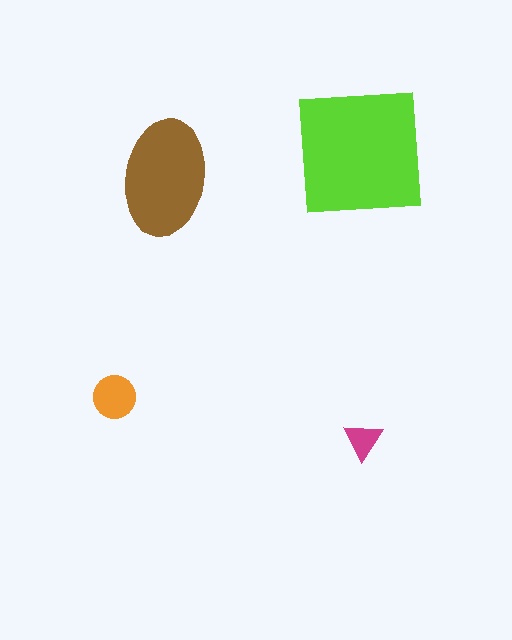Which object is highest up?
The lime square is topmost.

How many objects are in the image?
There are 4 objects in the image.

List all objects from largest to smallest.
The lime square, the brown ellipse, the orange circle, the magenta triangle.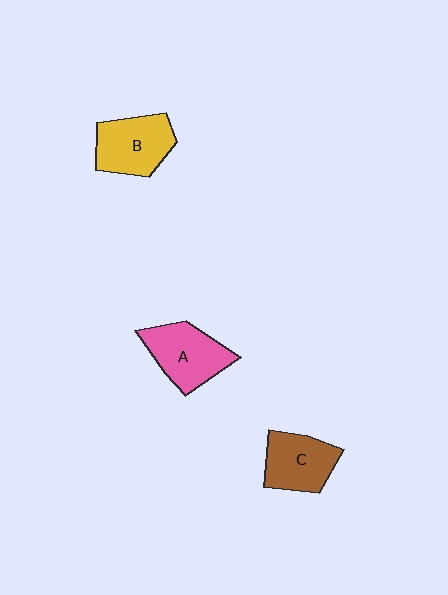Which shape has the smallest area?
Shape C (brown).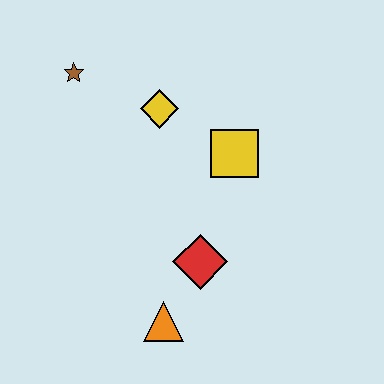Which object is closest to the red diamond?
The orange triangle is closest to the red diamond.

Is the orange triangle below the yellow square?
Yes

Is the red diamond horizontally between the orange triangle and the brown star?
No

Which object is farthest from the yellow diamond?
The orange triangle is farthest from the yellow diamond.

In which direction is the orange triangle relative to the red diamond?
The orange triangle is below the red diamond.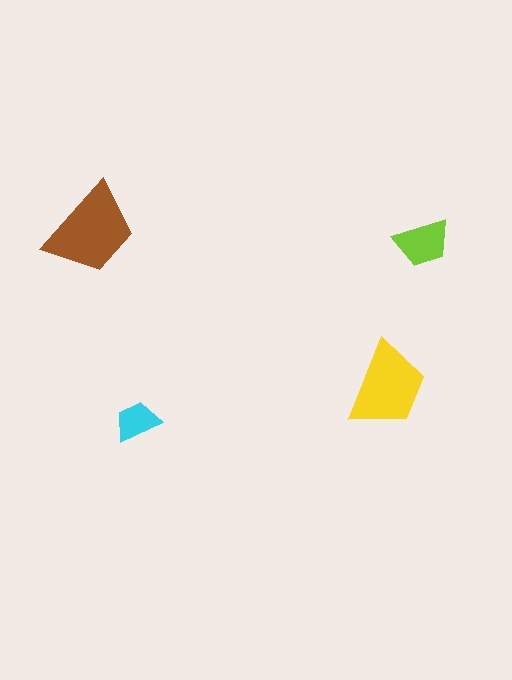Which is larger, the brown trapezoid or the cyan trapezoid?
The brown one.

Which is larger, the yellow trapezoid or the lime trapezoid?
The yellow one.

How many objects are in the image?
There are 4 objects in the image.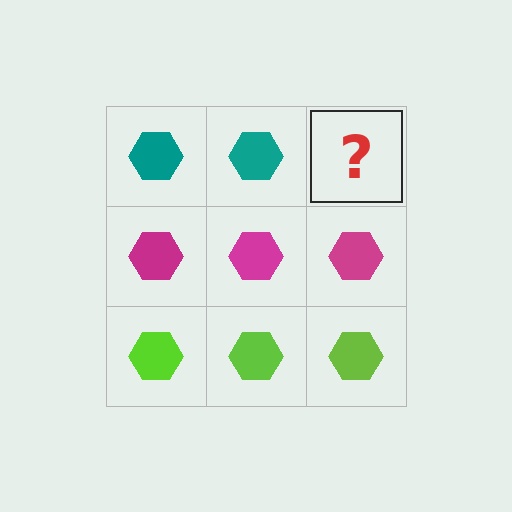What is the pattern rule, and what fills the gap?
The rule is that each row has a consistent color. The gap should be filled with a teal hexagon.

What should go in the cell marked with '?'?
The missing cell should contain a teal hexagon.